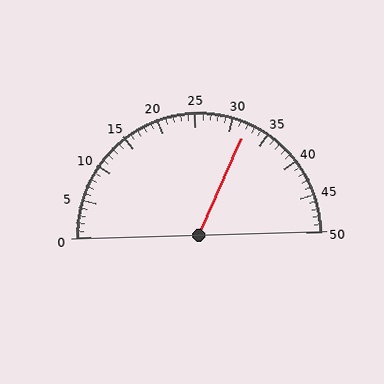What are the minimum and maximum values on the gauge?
The gauge ranges from 0 to 50.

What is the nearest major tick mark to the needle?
The nearest major tick mark is 30.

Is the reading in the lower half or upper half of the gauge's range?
The reading is in the upper half of the range (0 to 50).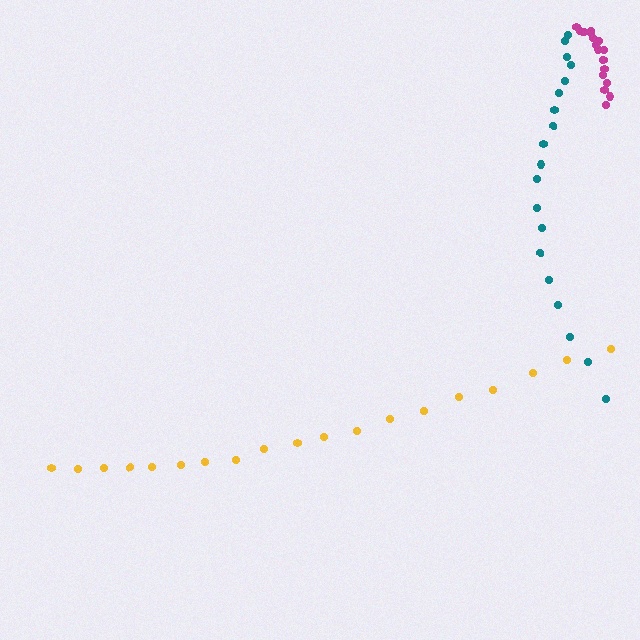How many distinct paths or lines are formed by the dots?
There are 3 distinct paths.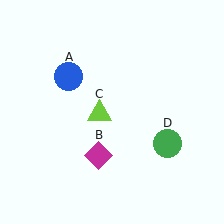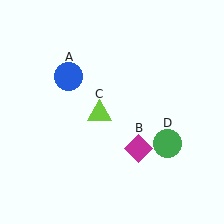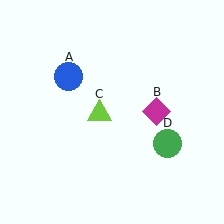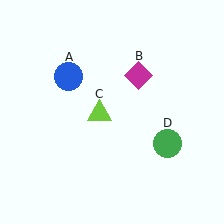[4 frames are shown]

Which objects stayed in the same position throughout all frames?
Blue circle (object A) and lime triangle (object C) and green circle (object D) remained stationary.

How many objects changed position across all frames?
1 object changed position: magenta diamond (object B).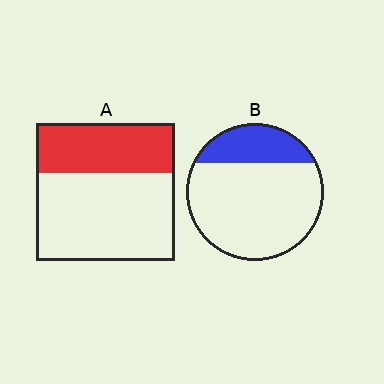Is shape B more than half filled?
No.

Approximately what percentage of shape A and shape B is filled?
A is approximately 35% and B is approximately 25%.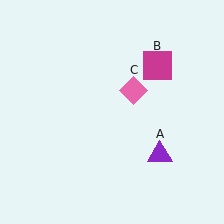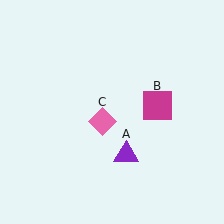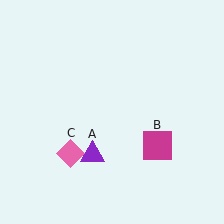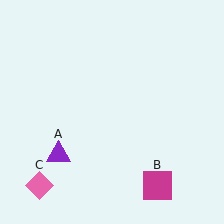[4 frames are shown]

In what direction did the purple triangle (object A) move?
The purple triangle (object A) moved left.